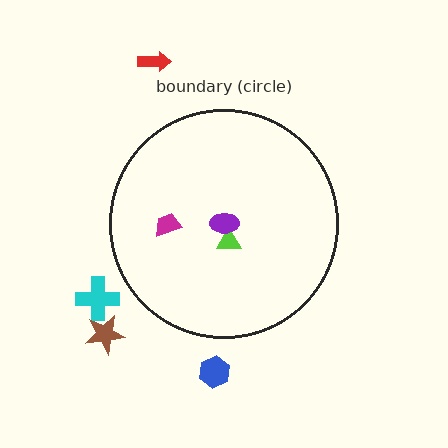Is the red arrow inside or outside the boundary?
Outside.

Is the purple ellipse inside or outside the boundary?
Inside.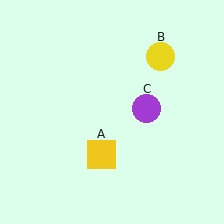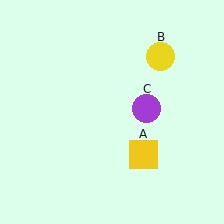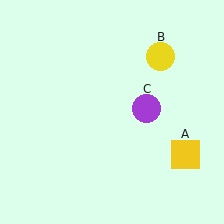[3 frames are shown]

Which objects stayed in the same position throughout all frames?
Yellow circle (object B) and purple circle (object C) remained stationary.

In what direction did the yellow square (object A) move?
The yellow square (object A) moved right.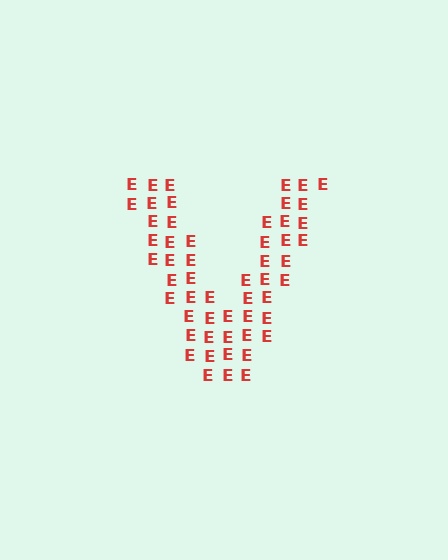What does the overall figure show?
The overall figure shows the letter V.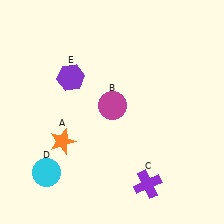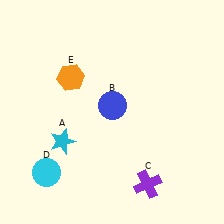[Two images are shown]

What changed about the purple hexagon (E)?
In Image 1, E is purple. In Image 2, it changed to orange.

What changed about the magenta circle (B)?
In Image 1, B is magenta. In Image 2, it changed to blue.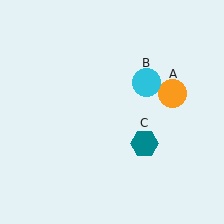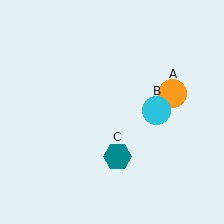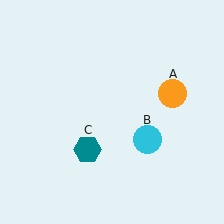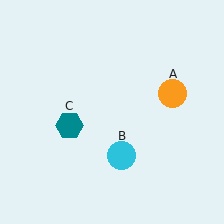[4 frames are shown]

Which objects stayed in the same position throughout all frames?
Orange circle (object A) remained stationary.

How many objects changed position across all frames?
2 objects changed position: cyan circle (object B), teal hexagon (object C).